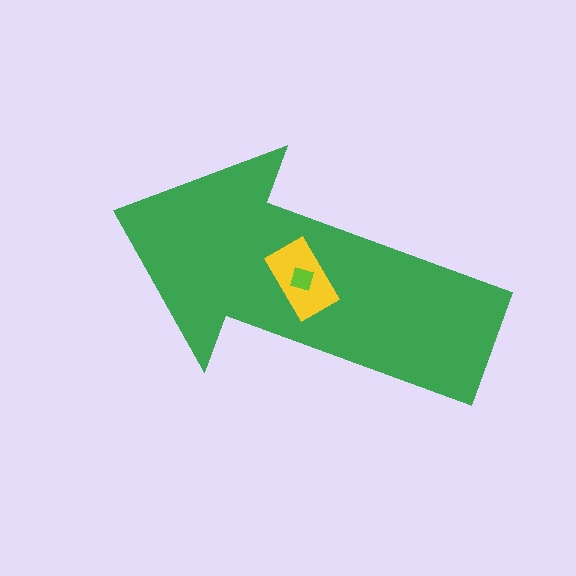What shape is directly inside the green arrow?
The yellow rectangle.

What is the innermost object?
The lime square.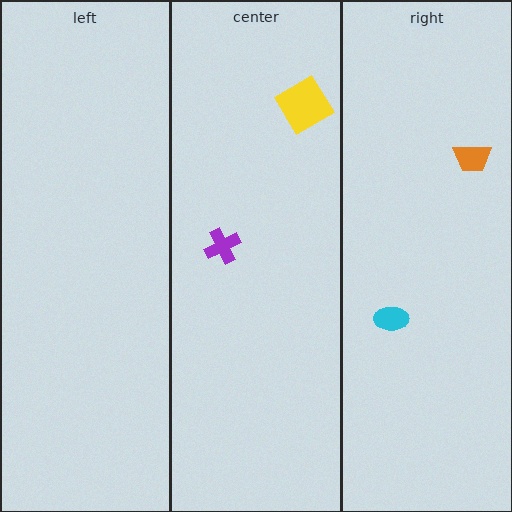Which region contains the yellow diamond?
The center region.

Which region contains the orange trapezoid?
The right region.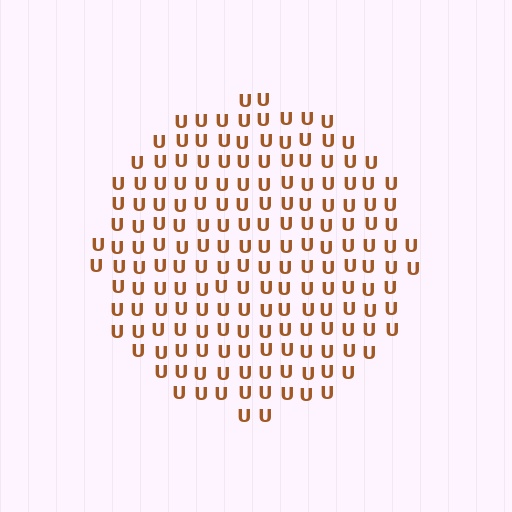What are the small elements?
The small elements are letter U's.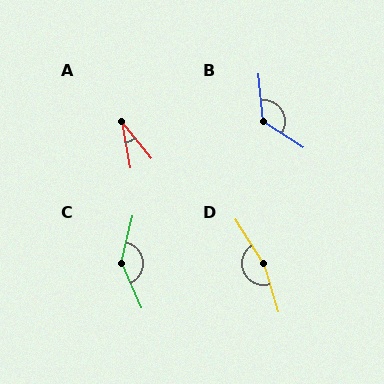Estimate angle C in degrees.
Approximately 142 degrees.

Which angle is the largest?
D, at approximately 164 degrees.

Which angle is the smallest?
A, at approximately 30 degrees.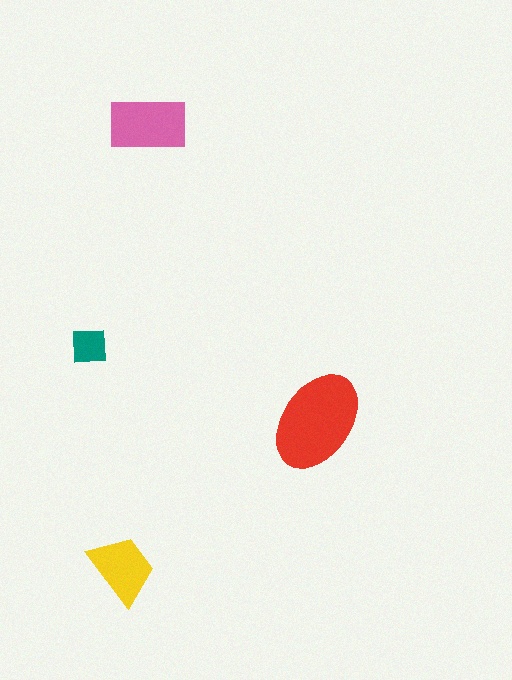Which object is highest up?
The pink rectangle is topmost.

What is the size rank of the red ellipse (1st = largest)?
1st.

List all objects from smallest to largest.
The teal square, the yellow trapezoid, the pink rectangle, the red ellipse.